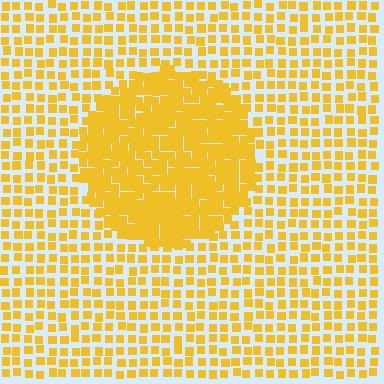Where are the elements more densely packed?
The elements are more densely packed inside the circle boundary.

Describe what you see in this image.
The image contains small yellow elements arranged at two different densities. A circle-shaped region is visible where the elements are more densely packed than the surrounding area.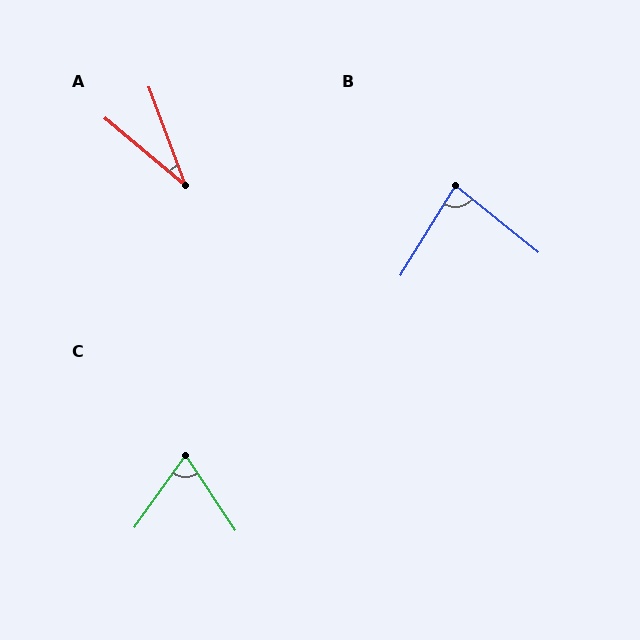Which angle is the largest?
B, at approximately 83 degrees.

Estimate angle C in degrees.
Approximately 69 degrees.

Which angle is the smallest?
A, at approximately 29 degrees.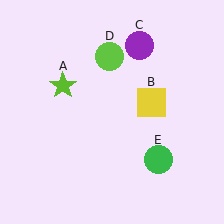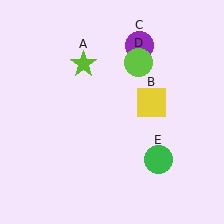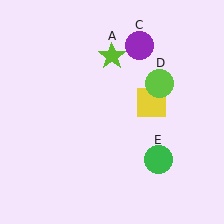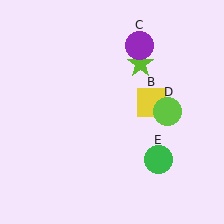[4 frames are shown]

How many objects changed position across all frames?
2 objects changed position: lime star (object A), lime circle (object D).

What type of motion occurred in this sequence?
The lime star (object A), lime circle (object D) rotated clockwise around the center of the scene.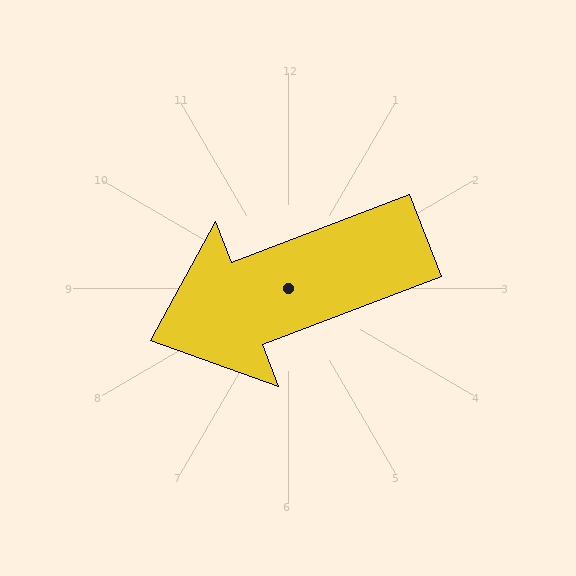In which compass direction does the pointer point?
West.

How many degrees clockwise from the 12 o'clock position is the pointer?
Approximately 249 degrees.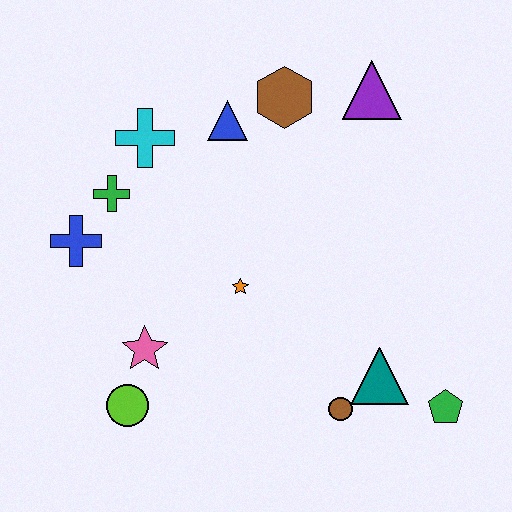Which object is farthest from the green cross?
The green pentagon is farthest from the green cross.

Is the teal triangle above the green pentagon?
Yes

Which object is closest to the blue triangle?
The brown hexagon is closest to the blue triangle.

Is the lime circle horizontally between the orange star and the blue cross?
Yes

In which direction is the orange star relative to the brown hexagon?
The orange star is below the brown hexagon.